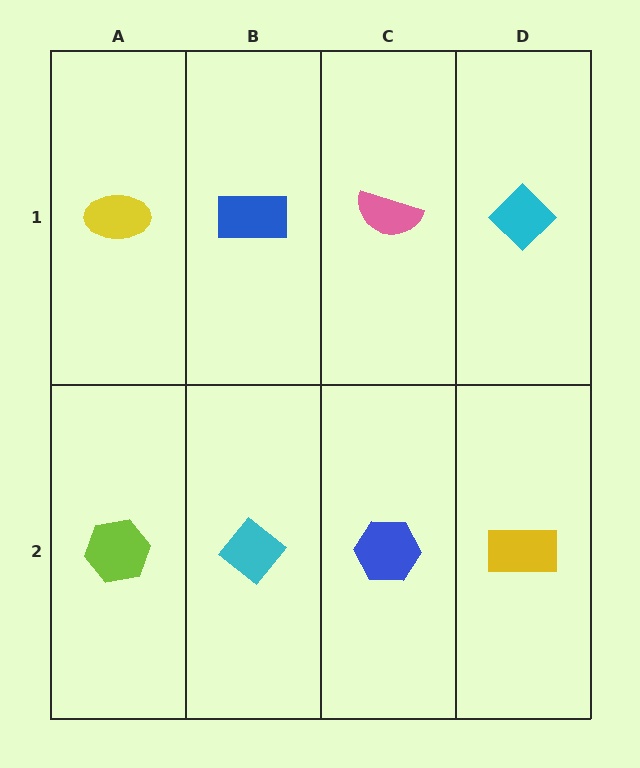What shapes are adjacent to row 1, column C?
A blue hexagon (row 2, column C), a blue rectangle (row 1, column B), a cyan diamond (row 1, column D).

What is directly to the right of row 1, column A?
A blue rectangle.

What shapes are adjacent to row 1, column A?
A lime hexagon (row 2, column A), a blue rectangle (row 1, column B).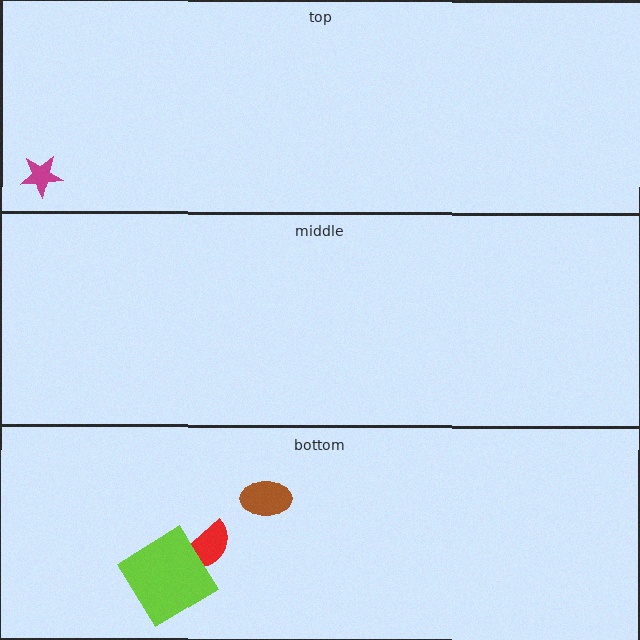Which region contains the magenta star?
The top region.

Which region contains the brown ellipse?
The bottom region.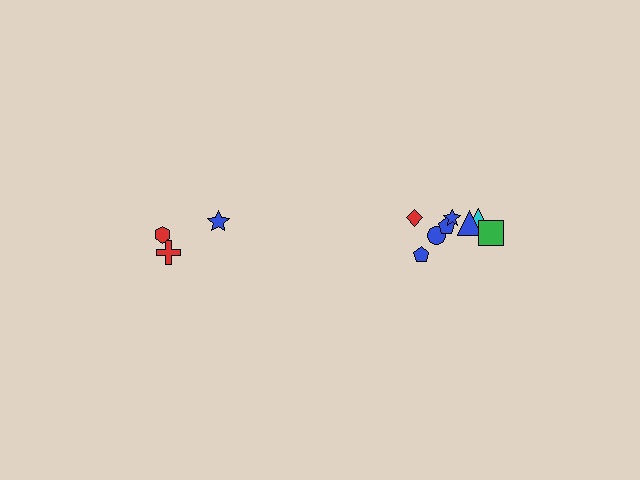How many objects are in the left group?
There are 3 objects.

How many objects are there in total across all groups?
There are 11 objects.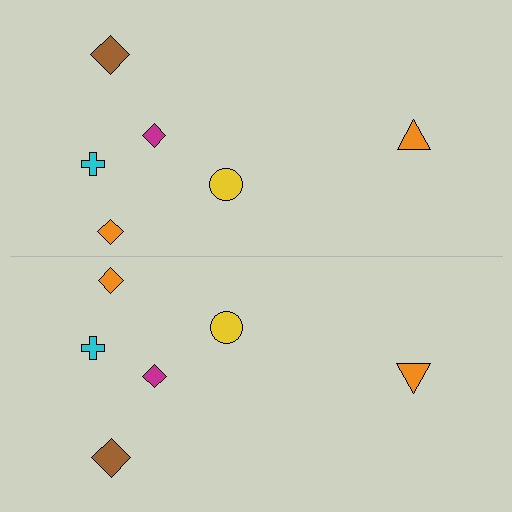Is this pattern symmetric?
Yes, this pattern has bilateral (reflection) symmetry.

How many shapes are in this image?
There are 12 shapes in this image.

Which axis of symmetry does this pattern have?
The pattern has a horizontal axis of symmetry running through the center of the image.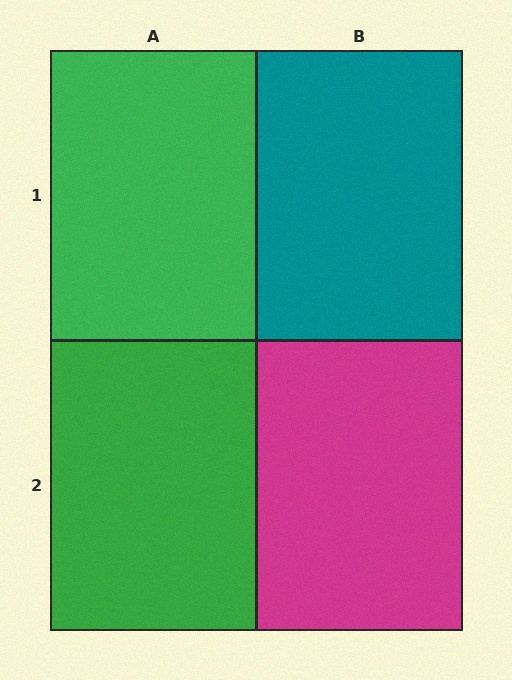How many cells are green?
2 cells are green.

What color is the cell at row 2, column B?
Magenta.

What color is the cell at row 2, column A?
Green.